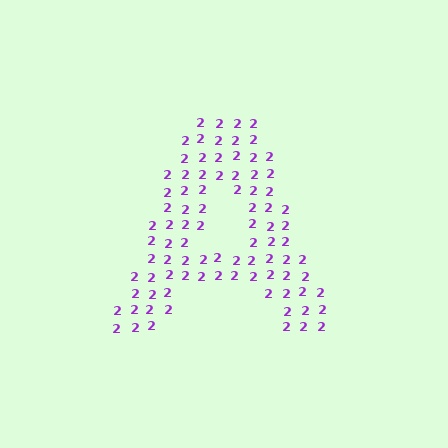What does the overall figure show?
The overall figure shows the letter A.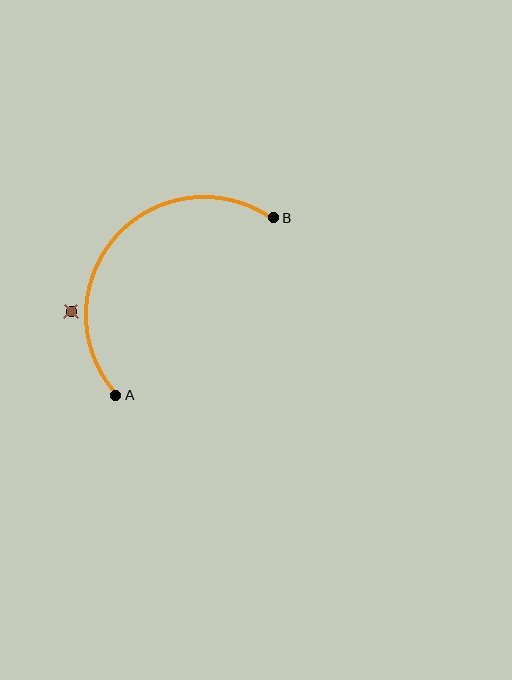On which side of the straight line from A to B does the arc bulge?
The arc bulges above and to the left of the straight line connecting A and B.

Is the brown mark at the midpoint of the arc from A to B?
No — the brown mark does not lie on the arc at all. It sits slightly outside the curve.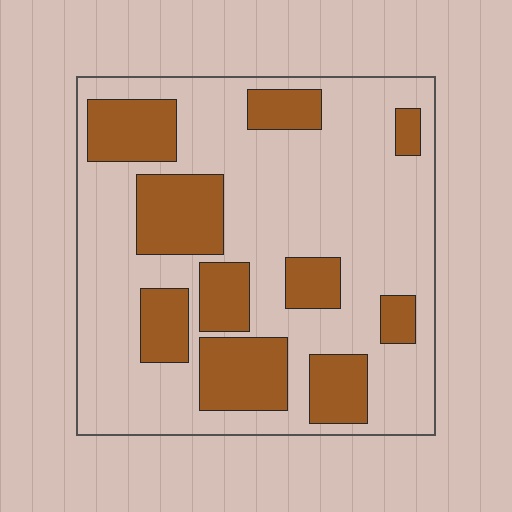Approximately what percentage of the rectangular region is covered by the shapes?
Approximately 30%.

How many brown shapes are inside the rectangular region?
10.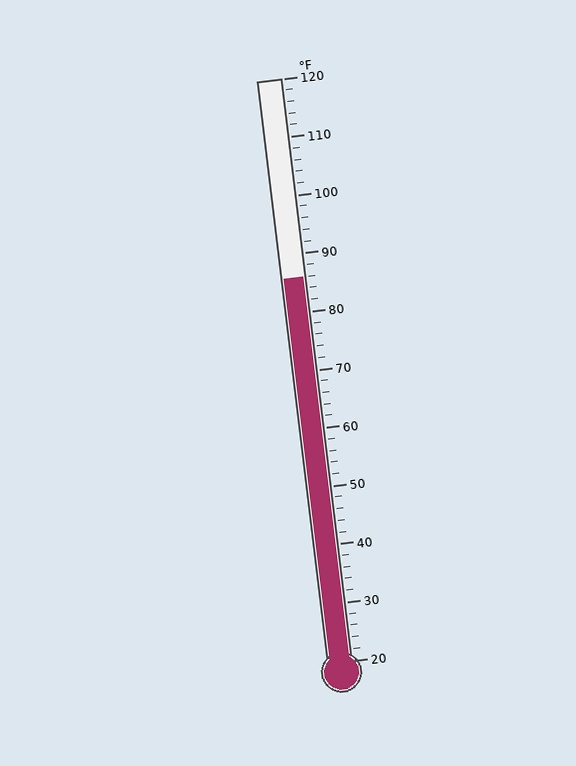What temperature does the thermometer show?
The thermometer shows approximately 86°F.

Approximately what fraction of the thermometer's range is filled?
The thermometer is filled to approximately 65% of its range.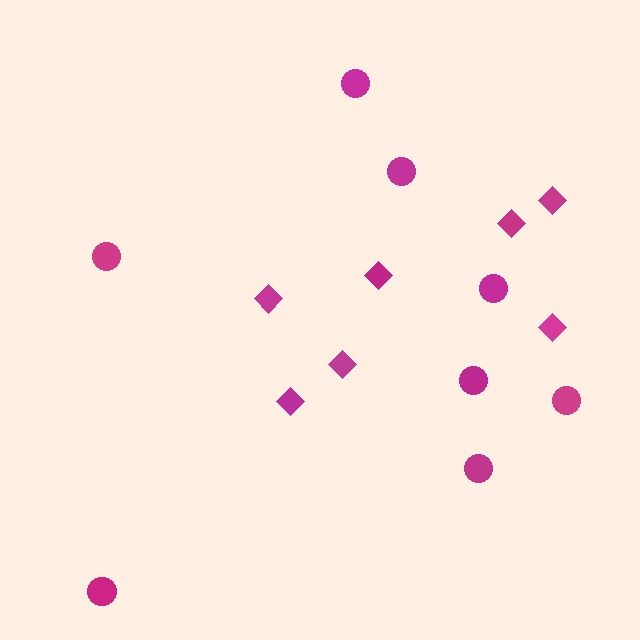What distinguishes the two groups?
There are 2 groups: one group of circles (8) and one group of diamonds (7).